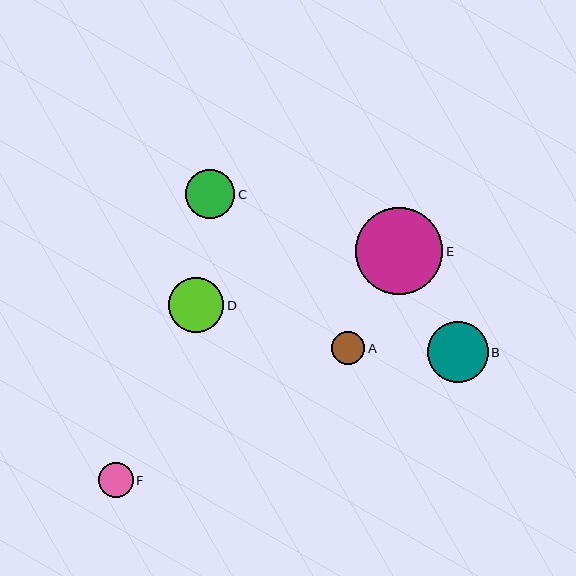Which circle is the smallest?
Circle A is the smallest with a size of approximately 34 pixels.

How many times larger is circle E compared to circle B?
Circle E is approximately 1.4 times the size of circle B.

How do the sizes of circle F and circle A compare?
Circle F and circle A are approximately the same size.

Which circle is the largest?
Circle E is the largest with a size of approximately 87 pixels.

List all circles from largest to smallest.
From largest to smallest: E, B, D, C, F, A.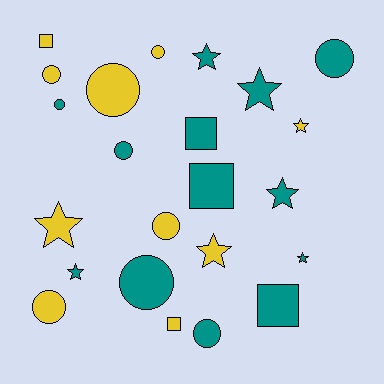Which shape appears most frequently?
Circle, with 10 objects.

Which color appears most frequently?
Teal, with 13 objects.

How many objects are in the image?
There are 23 objects.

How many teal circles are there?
There are 5 teal circles.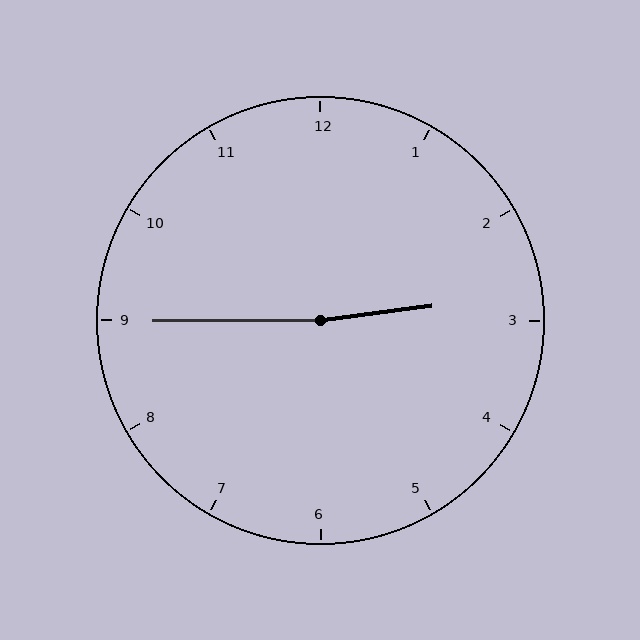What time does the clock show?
2:45.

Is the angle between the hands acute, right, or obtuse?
It is obtuse.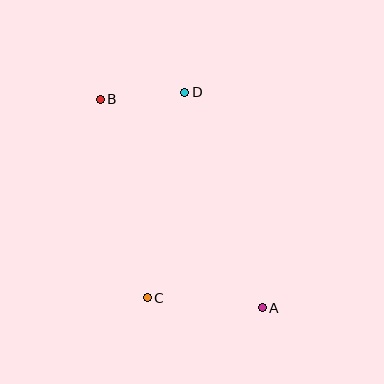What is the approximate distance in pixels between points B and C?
The distance between B and C is approximately 204 pixels.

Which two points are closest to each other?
Points B and D are closest to each other.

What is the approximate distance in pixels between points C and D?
The distance between C and D is approximately 209 pixels.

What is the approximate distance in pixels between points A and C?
The distance between A and C is approximately 115 pixels.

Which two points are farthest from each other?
Points A and B are farthest from each other.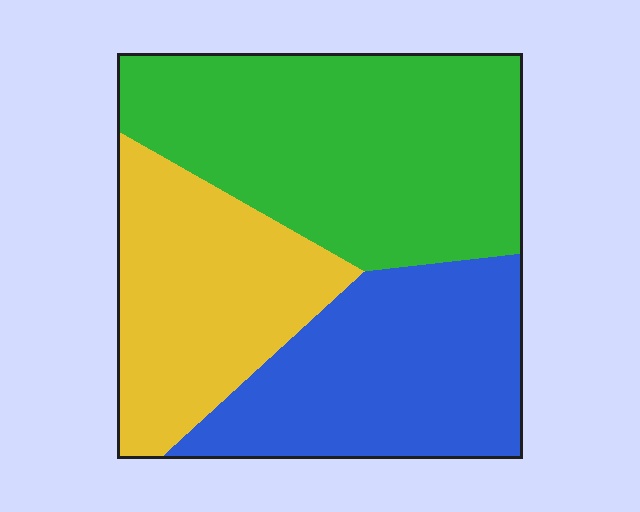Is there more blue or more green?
Green.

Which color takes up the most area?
Green, at roughly 40%.